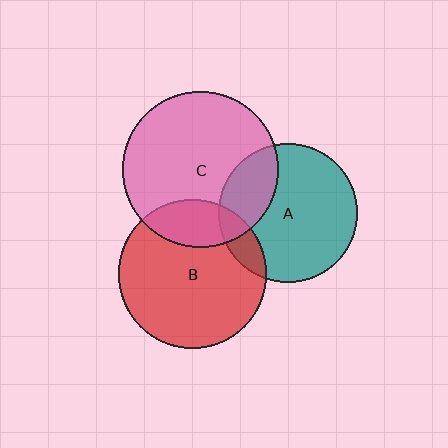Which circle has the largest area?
Circle C (pink).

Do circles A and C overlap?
Yes.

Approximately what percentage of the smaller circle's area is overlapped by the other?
Approximately 25%.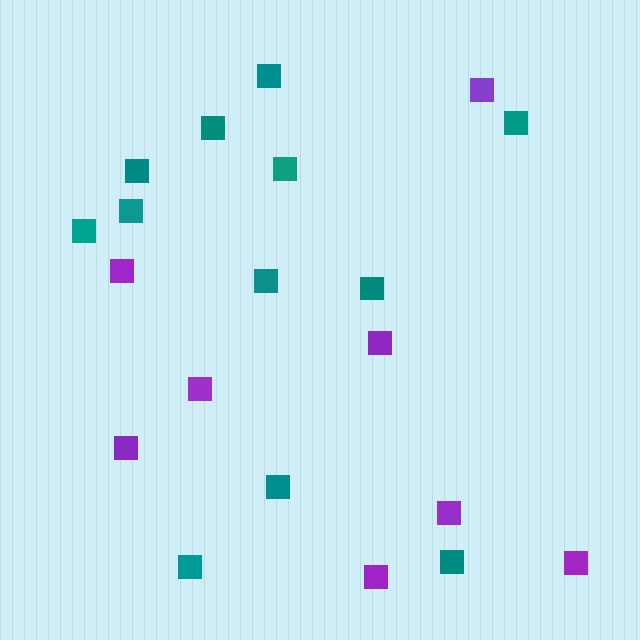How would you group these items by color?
There are 2 groups: one group of purple squares (8) and one group of teal squares (12).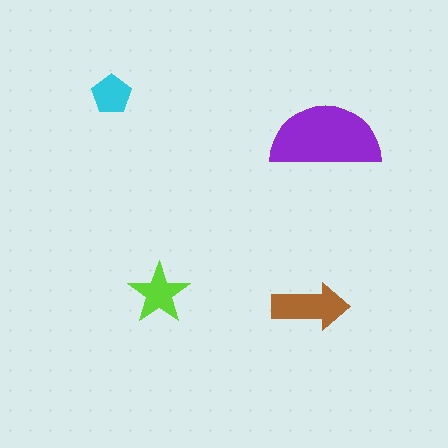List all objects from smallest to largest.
The cyan pentagon, the lime star, the brown arrow, the purple semicircle.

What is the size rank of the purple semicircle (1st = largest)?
1st.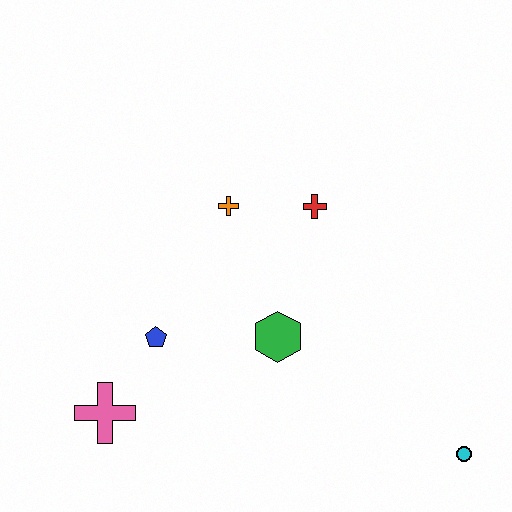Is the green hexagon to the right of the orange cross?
Yes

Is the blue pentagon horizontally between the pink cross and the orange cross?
Yes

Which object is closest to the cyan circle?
The green hexagon is closest to the cyan circle.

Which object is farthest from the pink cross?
The cyan circle is farthest from the pink cross.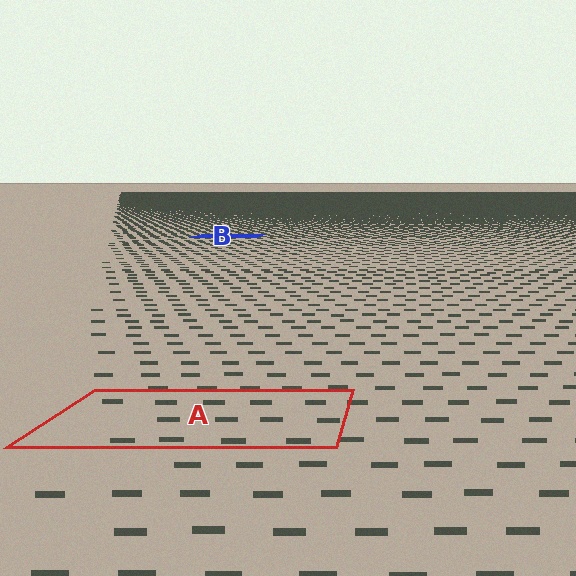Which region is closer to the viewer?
Region A is closer. The texture elements there are larger and more spread out.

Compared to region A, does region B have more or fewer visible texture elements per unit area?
Region B has more texture elements per unit area — they are packed more densely because it is farther away.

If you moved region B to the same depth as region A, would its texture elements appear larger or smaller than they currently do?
They would appear larger. At a closer depth, the same texture elements are projected at a bigger on-screen size.